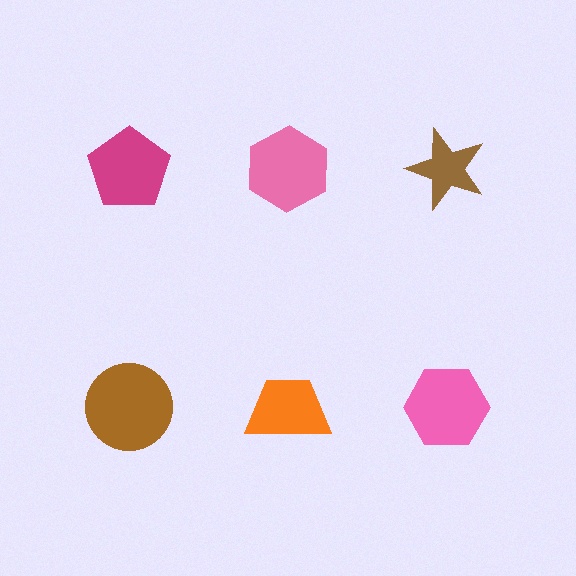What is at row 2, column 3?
A pink hexagon.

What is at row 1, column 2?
A pink hexagon.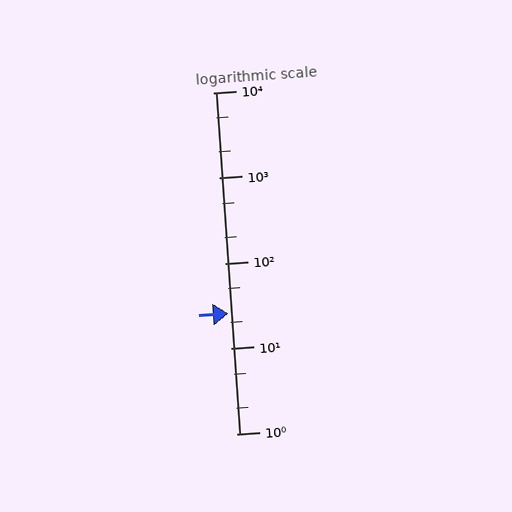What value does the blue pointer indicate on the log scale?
The pointer indicates approximately 26.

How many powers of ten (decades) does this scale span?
The scale spans 4 decades, from 1 to 10000.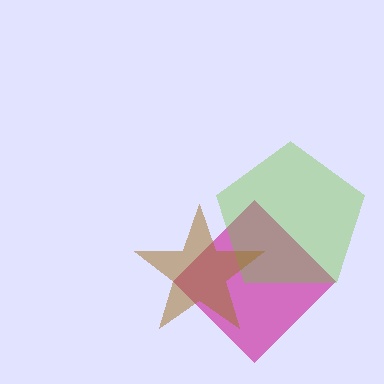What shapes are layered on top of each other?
The layered shapes are: a magenta diamond, a lime pentagon, a brown star.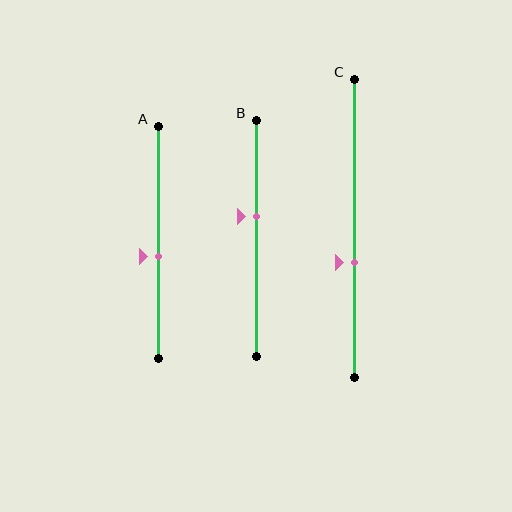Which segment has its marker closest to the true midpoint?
Segment A has its marker closest to the true midpoint.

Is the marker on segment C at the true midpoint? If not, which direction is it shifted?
No, the marker on segment C is shifted downward by about 12% of the segment length.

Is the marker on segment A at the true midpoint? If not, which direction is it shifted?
No, the marker on segment A is shifted downward by about 6% of the segment length.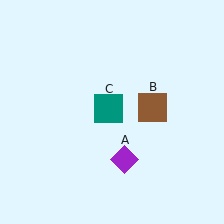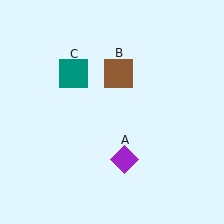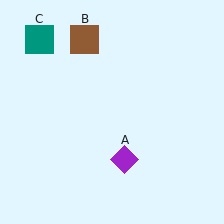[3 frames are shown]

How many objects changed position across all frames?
2 objects changed position: brown square (object B), teal square (object C).